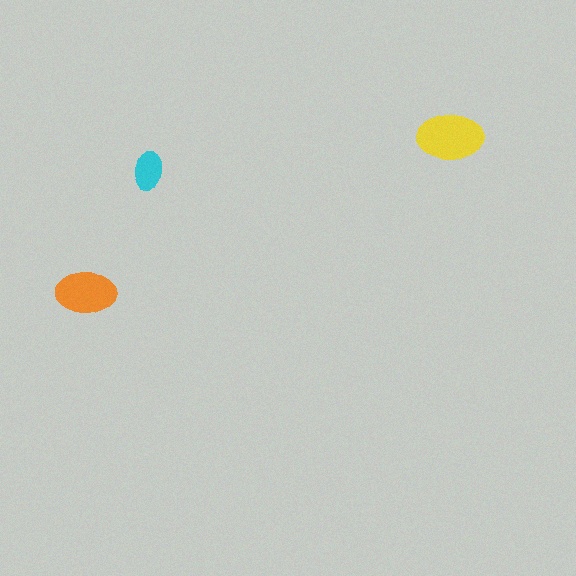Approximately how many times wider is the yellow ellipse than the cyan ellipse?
About 1.5 times wider.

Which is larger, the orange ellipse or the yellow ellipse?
The yellow one.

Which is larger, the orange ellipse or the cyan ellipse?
The orange one.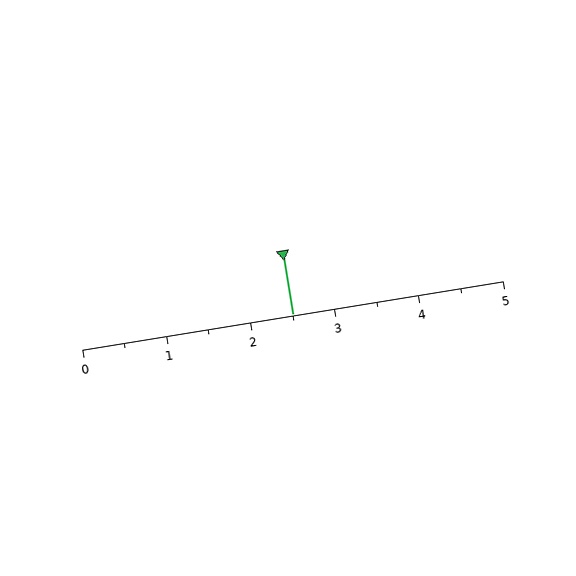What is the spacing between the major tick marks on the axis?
The major ticks are spaced 1 apart.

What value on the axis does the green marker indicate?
The marker indicates approximately 2.5.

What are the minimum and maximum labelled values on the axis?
The axis runs from 0 to 5.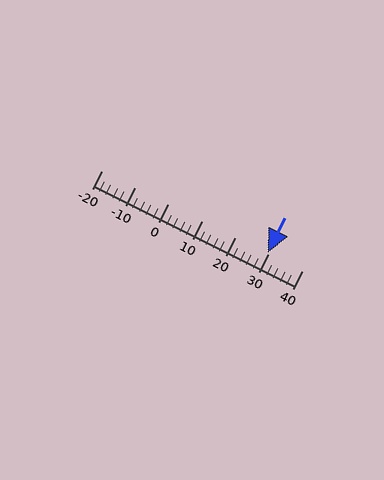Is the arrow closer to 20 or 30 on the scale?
The arrow is closer to 30.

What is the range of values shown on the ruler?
The ruler shows values from -20 to 40.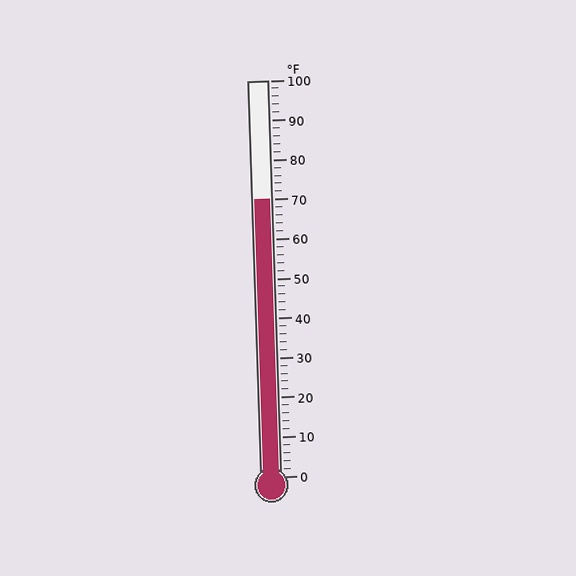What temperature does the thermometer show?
The thermometer shows approximately 70°F.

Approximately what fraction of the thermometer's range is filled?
The thermometer is filled to approximately 70% of its range.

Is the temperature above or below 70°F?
The temperature is at 70°F.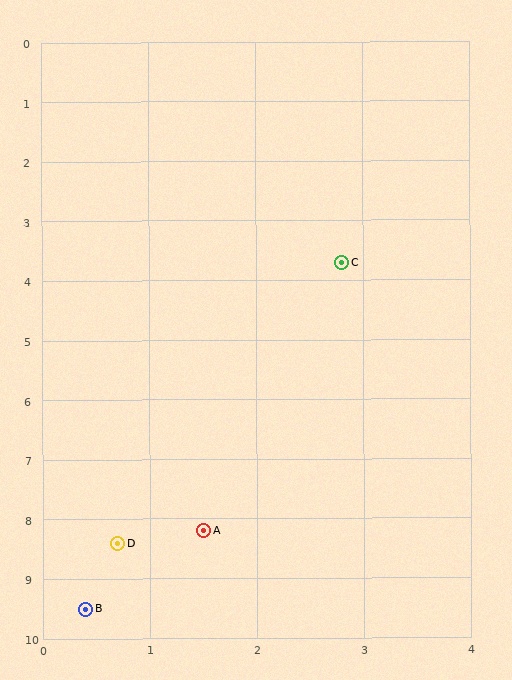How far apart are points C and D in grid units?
Points C and D are about 5.1 grid units apart.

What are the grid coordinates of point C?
Point C is at approximately (2.8, 3.7).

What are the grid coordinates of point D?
Point D is at approximately (0.7, 8.4).